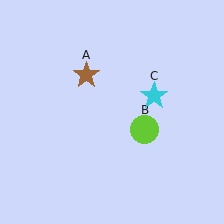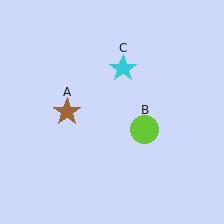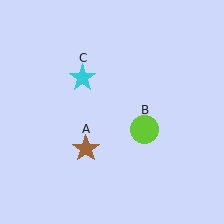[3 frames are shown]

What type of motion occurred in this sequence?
The brown star (object A), cyan star (object C) rotated counterclockwise around the center of the scene.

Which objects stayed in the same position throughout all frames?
Lime circle (object B) remained stationary.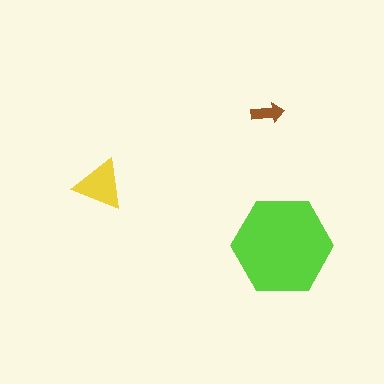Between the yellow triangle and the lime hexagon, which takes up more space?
The lime hexagon.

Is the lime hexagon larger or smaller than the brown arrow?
Larger.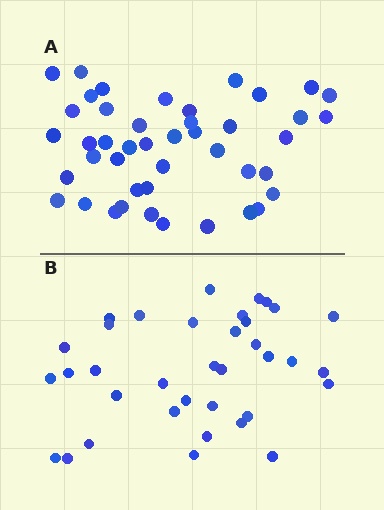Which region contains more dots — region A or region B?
Region A (the top region) has more dots.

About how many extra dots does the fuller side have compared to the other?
Region A has roughly 8 or so more dots than region B.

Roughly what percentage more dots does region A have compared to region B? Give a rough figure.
About 20% more.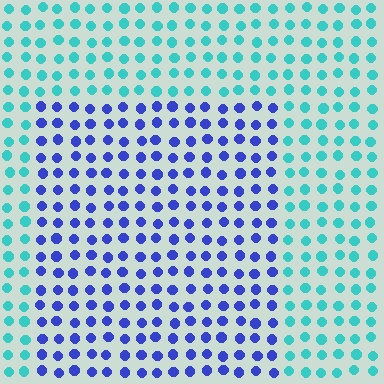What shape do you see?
I see a rectangle.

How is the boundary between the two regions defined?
The boundary is defined purely by a slight shift in hue (about 59 degrees). Spacing, size, and orientation are identical on both sides.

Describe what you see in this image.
The image is filled with small cyan elements in a uniform arrangement. A rectangle-shaped region is visible where the elements are tinted to a slightly different hue, forming a subtle color boundary.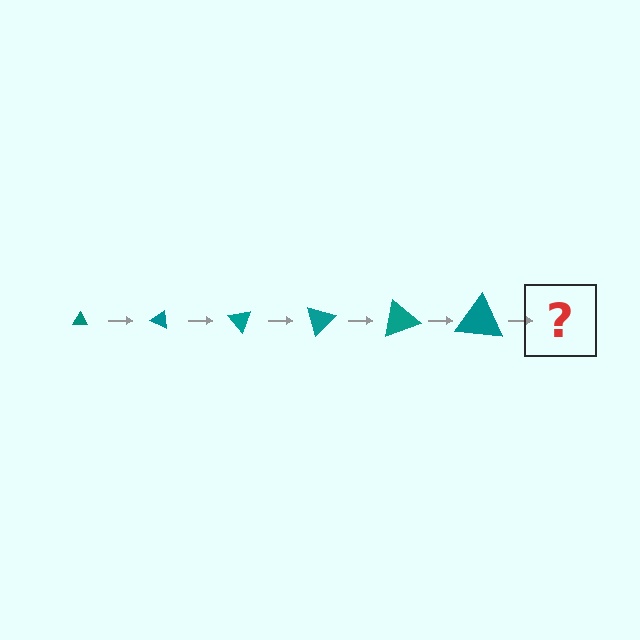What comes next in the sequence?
The next element should be a triangle, larger than the previous one and rotated 150 degrees from the start.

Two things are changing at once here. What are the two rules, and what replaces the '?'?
The two rules are that the triangle grows larger each step and it rotates 25 degrees each step. The '?' should be a triangle, larger than the previous one and rotated 150 degrees from the start.